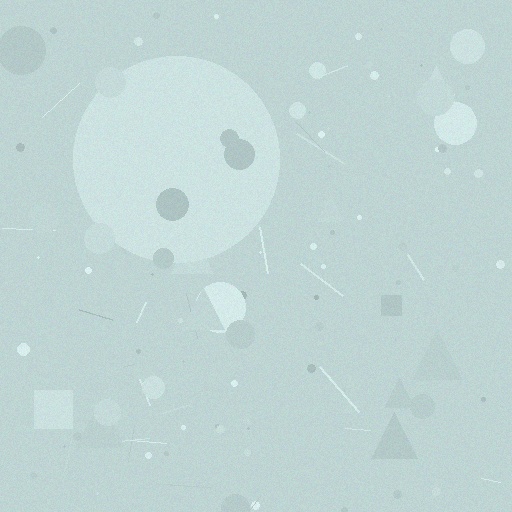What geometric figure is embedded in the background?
A circle is embedded in the background.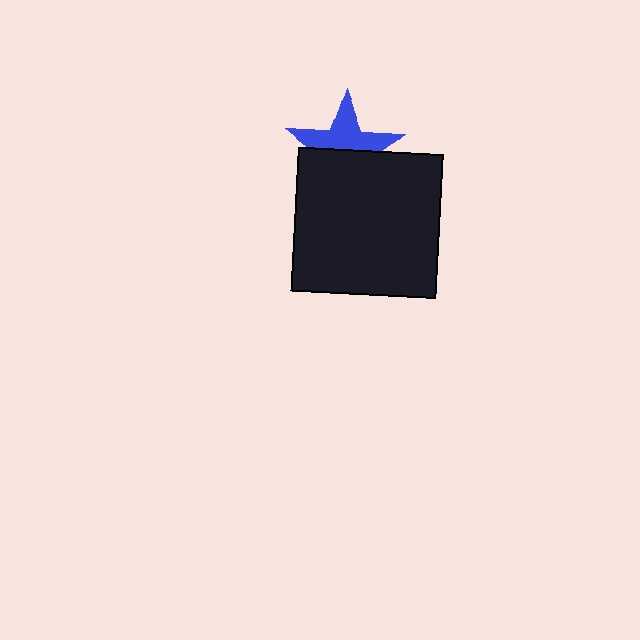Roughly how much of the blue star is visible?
About half of it is visible (roughly 50%).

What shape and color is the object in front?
The object in front is a black square.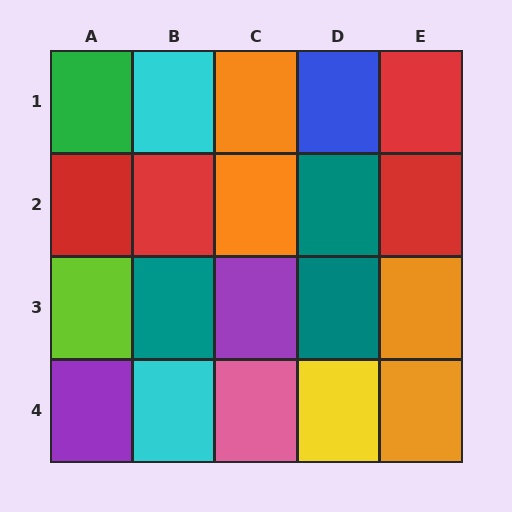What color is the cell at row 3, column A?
Lime.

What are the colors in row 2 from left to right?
Red, red, orange, teal, red.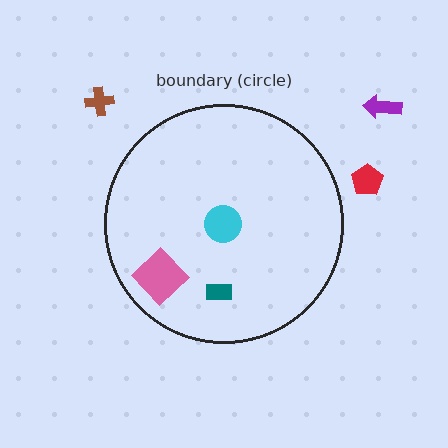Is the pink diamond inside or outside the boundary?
Inside.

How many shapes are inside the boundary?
3 inside, 3 outside.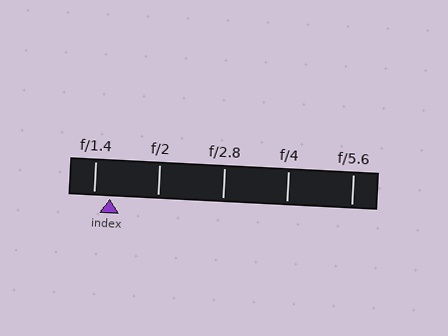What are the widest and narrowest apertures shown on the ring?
The widest aperture shown is f/1.4 and the narrowest is f/5.6.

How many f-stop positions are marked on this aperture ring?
There are 5 f-stop positions marked.